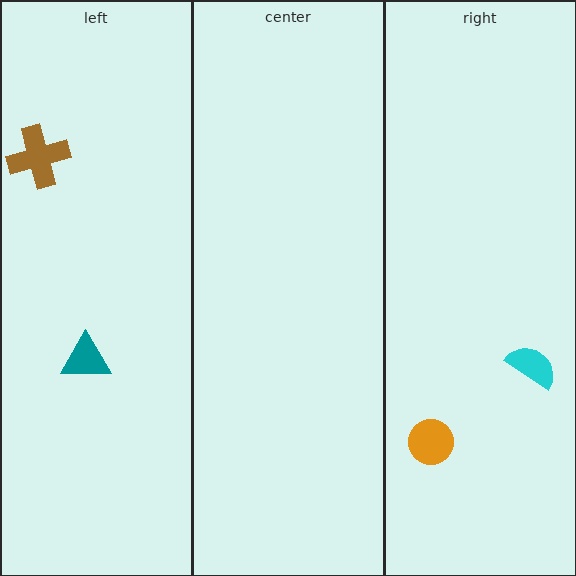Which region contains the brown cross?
The left region.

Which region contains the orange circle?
The right region.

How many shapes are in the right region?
2.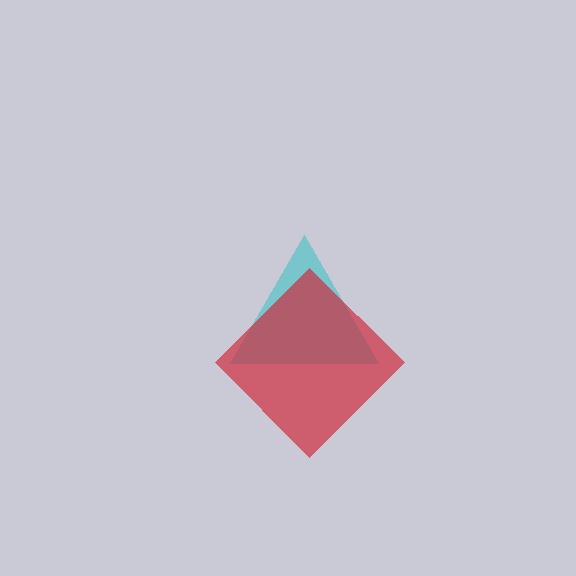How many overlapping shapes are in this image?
There are 2 overlapping shapes in the image.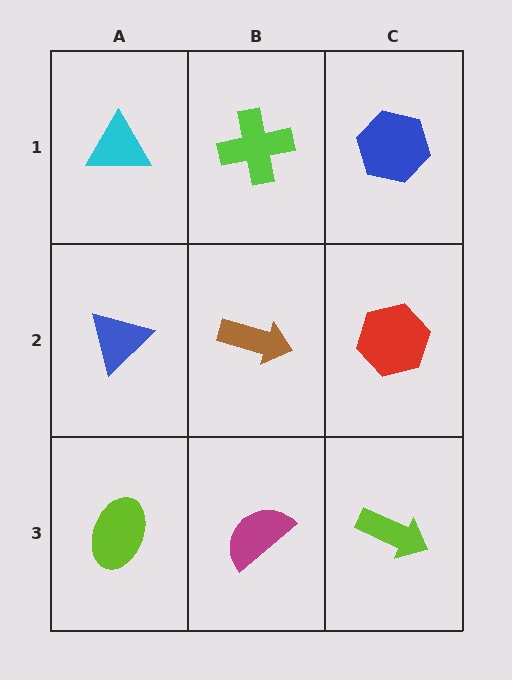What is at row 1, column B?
A lime cross.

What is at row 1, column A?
A cyan triangle.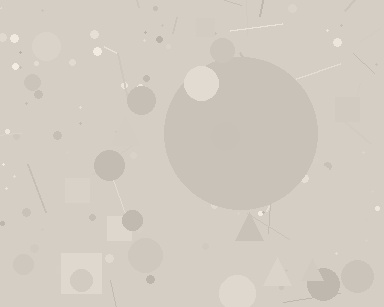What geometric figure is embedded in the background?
A circle is embedded in the background.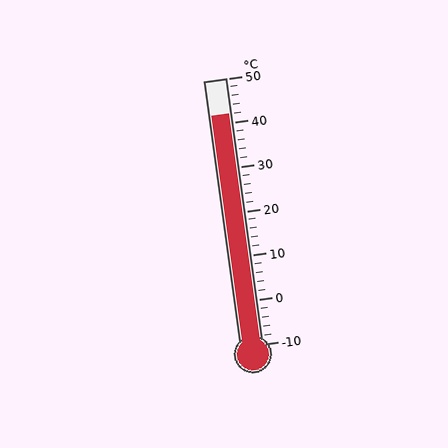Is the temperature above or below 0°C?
The temperature is above 0°C.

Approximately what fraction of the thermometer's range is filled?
The thermometer is filled to approximately 85% of its range.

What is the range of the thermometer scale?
The thermometer scale ranges from -10°C to 50°C.